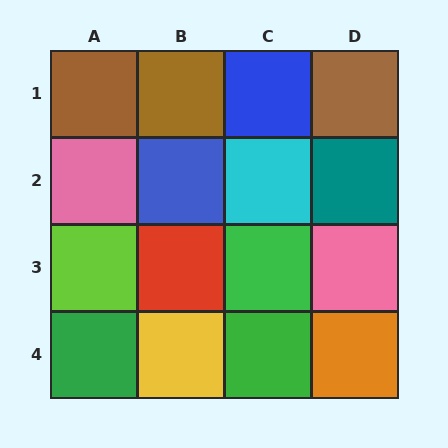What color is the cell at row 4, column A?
Green.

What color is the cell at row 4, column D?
Orange.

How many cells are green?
3 cells are green.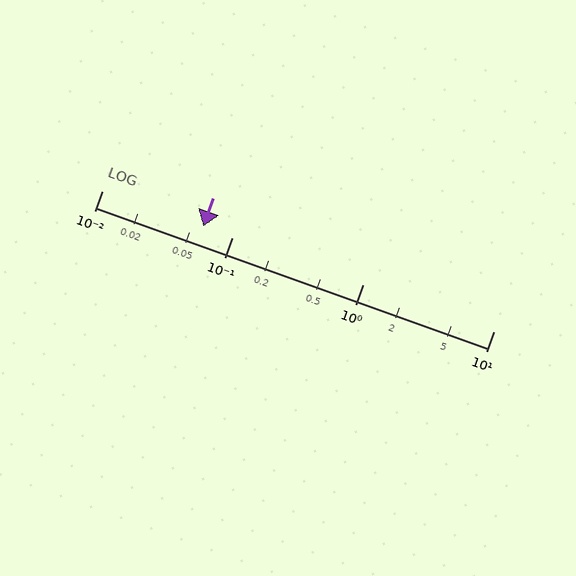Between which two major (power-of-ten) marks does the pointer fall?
The pointer is between 0.01 and 0.1.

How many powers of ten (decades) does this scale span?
The scale spans 3 decades, from 0.01 to 10.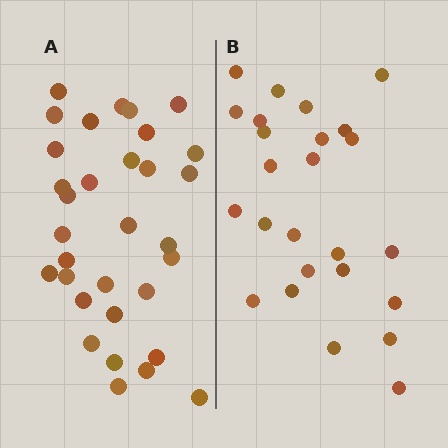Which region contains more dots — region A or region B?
Region A (the left region) has more dots.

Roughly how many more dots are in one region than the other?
Region A has roughly 8 or so more dots than region B.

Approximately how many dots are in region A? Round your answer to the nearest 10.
About 30 dots. (The exact count is 32, which rounds to 30.)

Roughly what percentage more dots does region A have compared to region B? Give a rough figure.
About 30% more.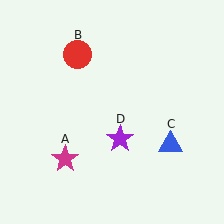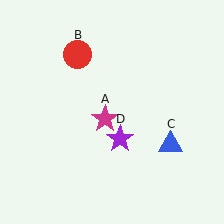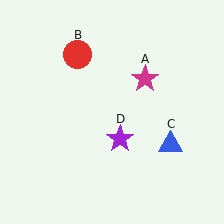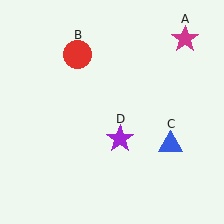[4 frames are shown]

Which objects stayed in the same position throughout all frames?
Red circle (object B) and blue triangle (object C) and purple star (object D) remained stationary.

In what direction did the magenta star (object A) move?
The magenta star (object A) moved up and to the right.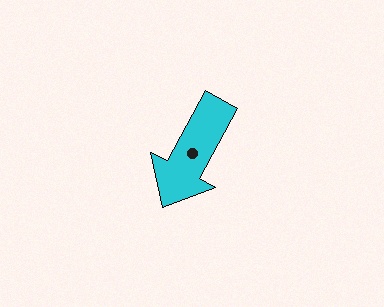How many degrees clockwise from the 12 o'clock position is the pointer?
Approximately 208 degrees.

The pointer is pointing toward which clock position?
Roughly 7 o'clock.